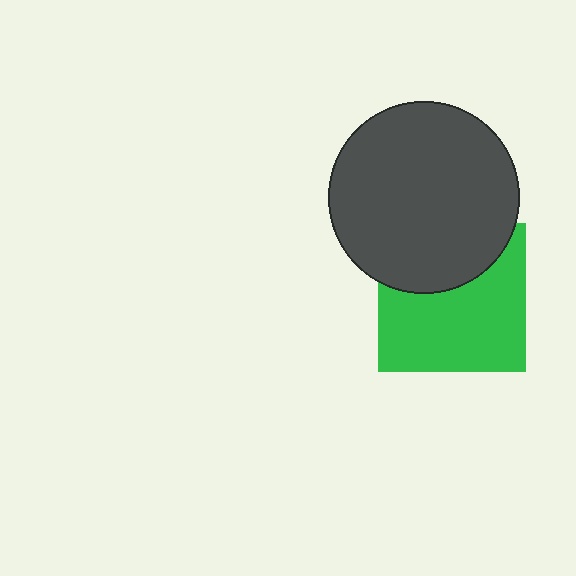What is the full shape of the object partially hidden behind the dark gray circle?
The partially hidden object is a green square.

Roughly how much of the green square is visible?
About half of it is visible (roughly 64%).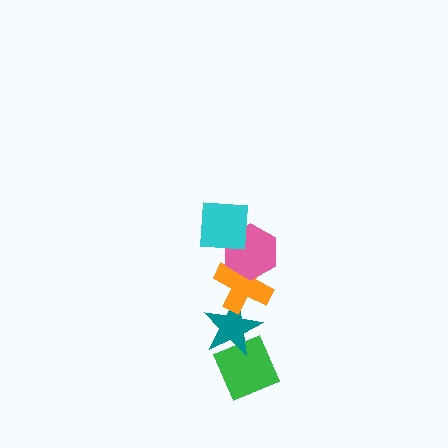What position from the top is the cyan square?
The cyan square is 1st from the top.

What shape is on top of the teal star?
The orange cross is on top of the teal star.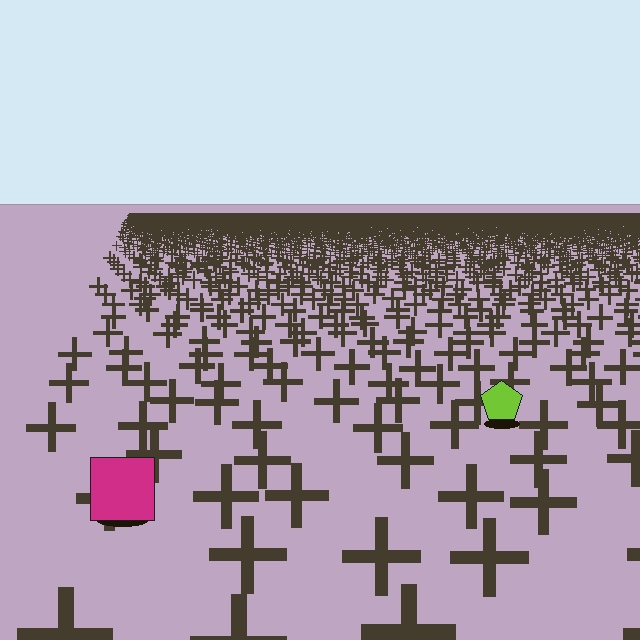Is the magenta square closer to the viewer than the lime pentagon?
Yes. The magenta square is closer — you can tell from the texture gradient: the ground texture is coarser near it.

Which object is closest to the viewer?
The magenta square is closest. The texture marks near it are larger and more spread out.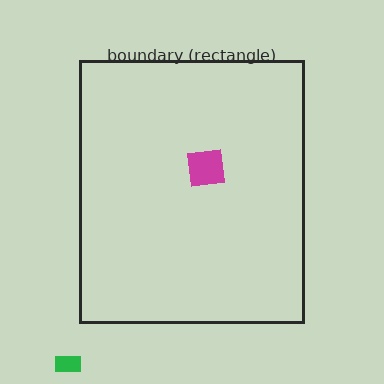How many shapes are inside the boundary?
1 inside, 1 outside.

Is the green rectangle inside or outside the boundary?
Outside.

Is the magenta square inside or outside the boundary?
Inside.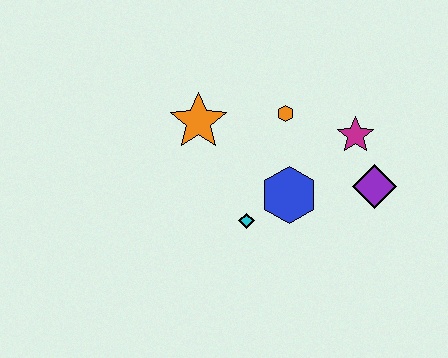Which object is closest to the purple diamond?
The magenta star is closest to the purple diamond.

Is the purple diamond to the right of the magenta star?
Yes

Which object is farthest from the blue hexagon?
The orange star is farthest from the blue hexagon.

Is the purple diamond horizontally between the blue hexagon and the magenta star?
No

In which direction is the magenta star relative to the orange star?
The magenta star is to the right of the orange star.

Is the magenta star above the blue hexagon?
Yes